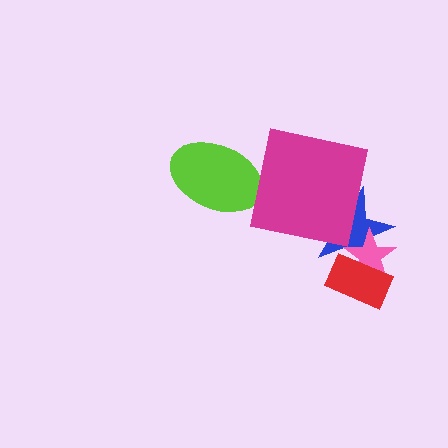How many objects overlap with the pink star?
2 objects overlap with the pink star.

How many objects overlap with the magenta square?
1 object overlaps with the magenta square.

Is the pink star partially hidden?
Yes, it is partially covered by another shape.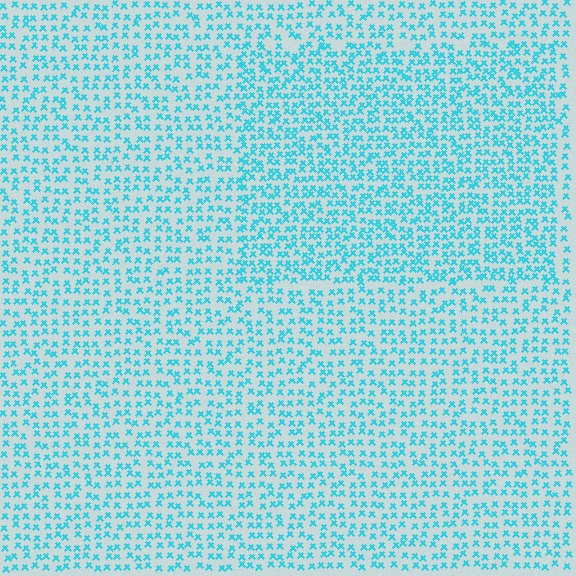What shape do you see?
I see a rectangle.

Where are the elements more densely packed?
The elements are more densely packed inside the rectangle boundary.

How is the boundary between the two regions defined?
The boundary is defined by a change in element density (approximately 1.5x ratio). All elements are the same color, size, and shape.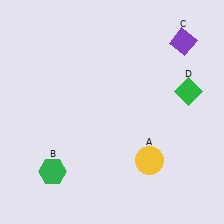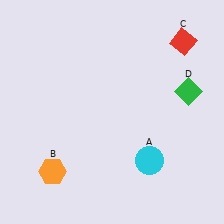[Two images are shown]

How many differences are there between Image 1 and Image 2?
There are 3 differences between the two images.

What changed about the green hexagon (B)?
In Image 1, B is green. In Image 2, it changed to orange.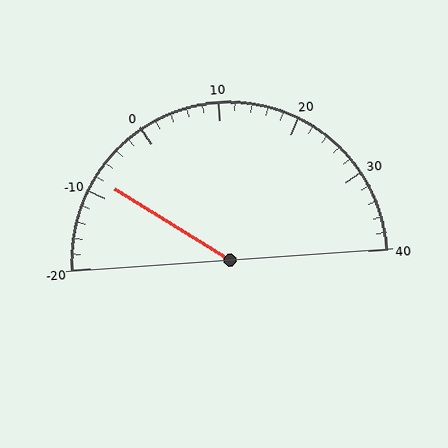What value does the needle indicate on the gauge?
The needle indicates approximately -8.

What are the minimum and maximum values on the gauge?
The gauge ranges from -20 to 40.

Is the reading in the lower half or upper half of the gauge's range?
The reading is in the lower half of the range (-20 to 40).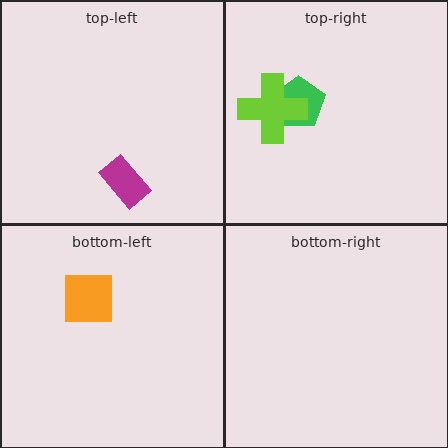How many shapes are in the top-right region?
2.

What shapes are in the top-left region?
The magenta rectangle.